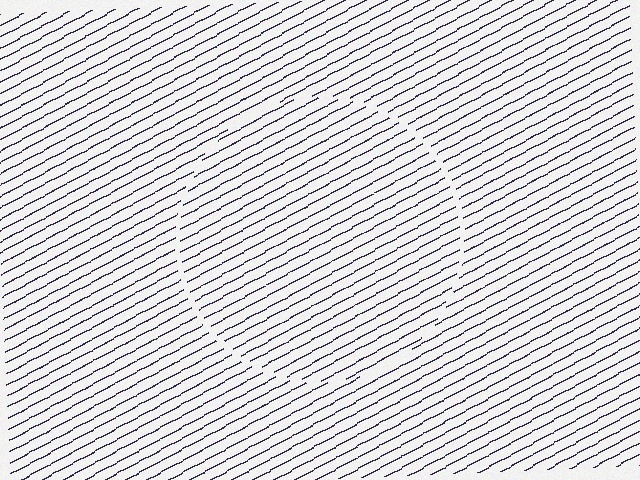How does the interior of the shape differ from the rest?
The interior of the shape contains the same grating, shifted by half a period — the contour is defined by the phase discontinuity where line-ends from the inner and outer gratings abut.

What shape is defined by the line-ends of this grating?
An illusory circle. The interior of the shape contains the same grating, shifted by half a period — the contour is defined by the phase discontinuity where line-ends from the inner and outer gratings abut.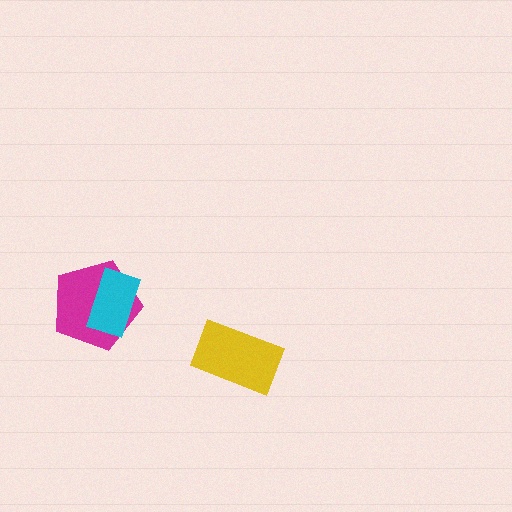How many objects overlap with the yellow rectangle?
0 objects overlap with the yellow rectangle.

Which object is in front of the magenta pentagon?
The cyan rectangle is in front of the magenta pentagon.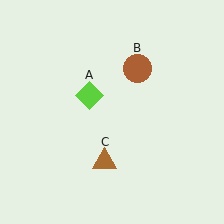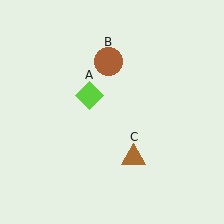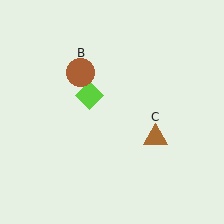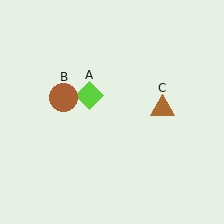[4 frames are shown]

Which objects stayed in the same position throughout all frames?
Lime diamond (object A) remained stationary.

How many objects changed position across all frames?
2 objects changed position: brown circle (object B), brown triangle (object C).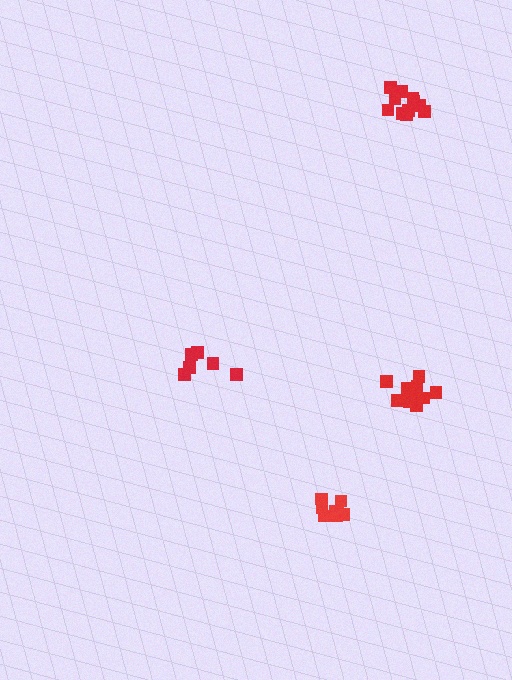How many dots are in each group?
Group 1: 11 dots, Group 2: 11 dots, Group 3: 8 dots, Group 4: 6 dots (36 total).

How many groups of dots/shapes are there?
There are 4 groups.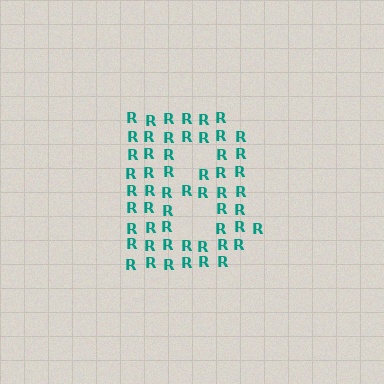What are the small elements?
The small elements are letter R's.